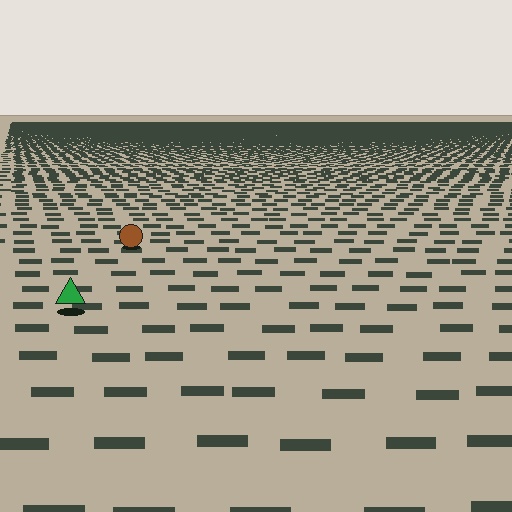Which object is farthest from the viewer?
The brown circle is farthest from the viewer. It appears smaller and the ground texture around it is denser.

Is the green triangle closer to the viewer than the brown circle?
Yes. The green triangle is closer — you can tell from the texture gradient: the ground texture is coarser near it.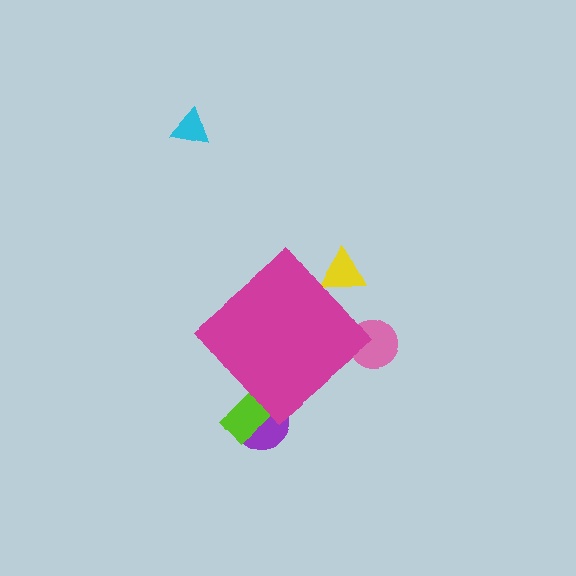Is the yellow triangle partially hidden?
Yes, the yellow triangle is partially hidden behind the magenta diamond.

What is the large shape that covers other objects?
A magenta diamond.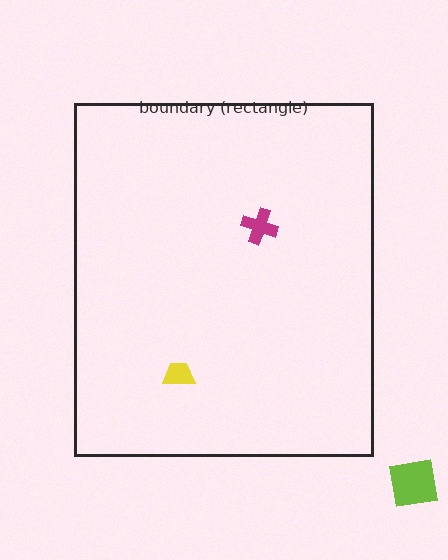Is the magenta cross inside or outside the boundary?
Inside.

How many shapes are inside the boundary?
2 inside, 1 outside.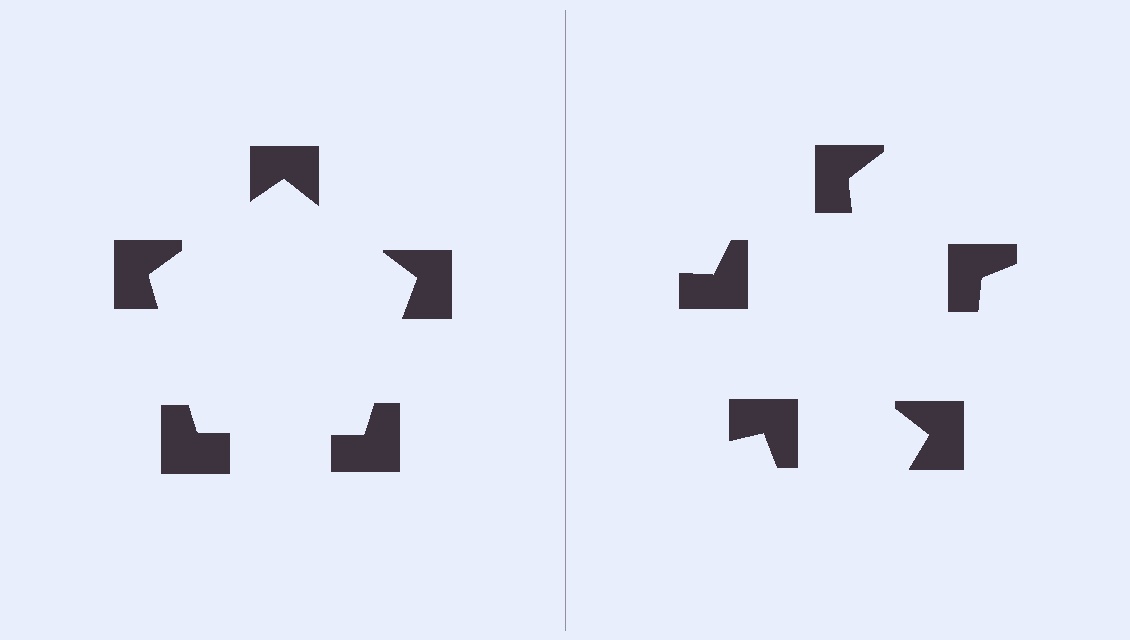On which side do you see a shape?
An illusory pentagon appears on the left side. On the right side the wedge cuts are rotated, so no coherent shape forms.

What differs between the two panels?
The notched squares are positioned identically on both sides; only the wedge orientations differ. On the left they align to a pentagon; on the right they are misaligned.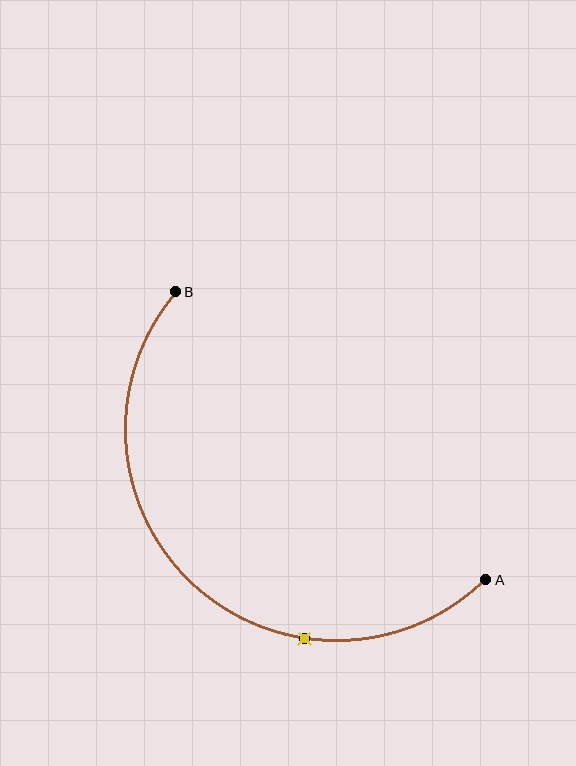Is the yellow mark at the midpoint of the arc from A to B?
No. The yellow mark lies on the arc but is closer to endpoint A. The arc midpoint would be at the point on the curve equidistant along the arc from both A and B.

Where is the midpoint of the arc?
The arc midpoint is the point on the curve farthest from the straight line joining A and B. It sits below and to the left of that line.